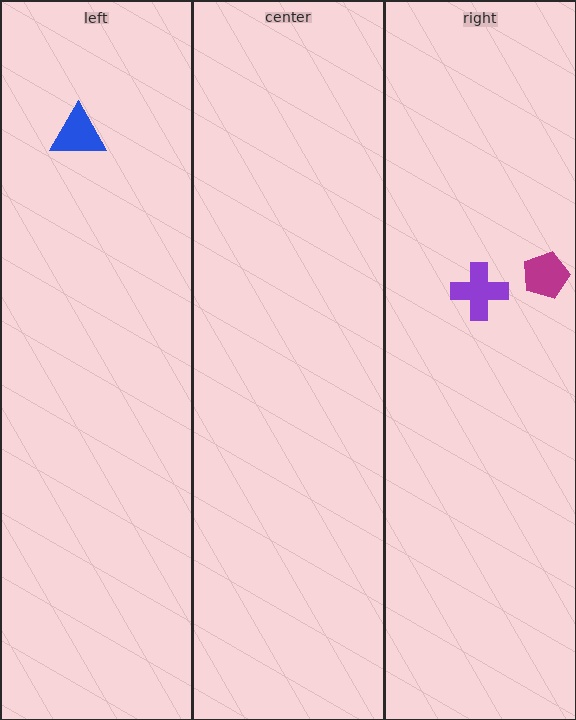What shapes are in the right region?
The purple cross, the magenta pentagon.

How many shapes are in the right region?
2.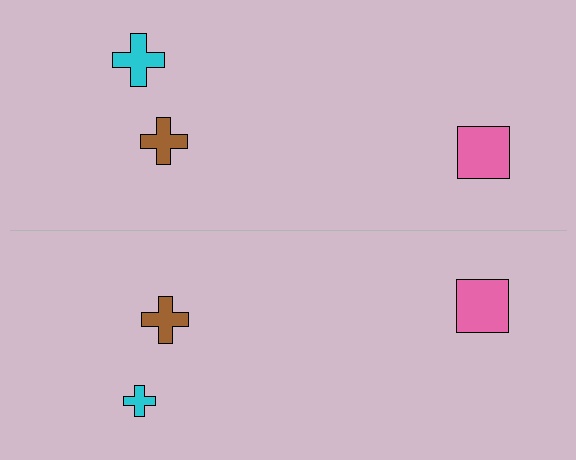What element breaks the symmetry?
The cyan cross on the bottom side has a different size than its mirror counterpart.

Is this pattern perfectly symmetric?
No, the pattern is not perfectly symmetric. The cyan cross on the bottom side has a different size than its mirror counterpart.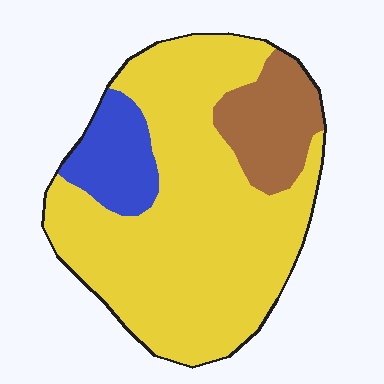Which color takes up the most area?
Yellow, at roughly 75%.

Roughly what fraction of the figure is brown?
Brown covers about 15% of the figure.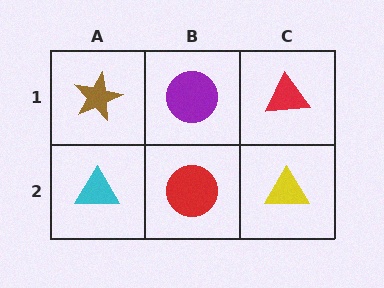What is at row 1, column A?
A brown star.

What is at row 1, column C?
A red triangle.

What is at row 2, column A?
A cyan triangle.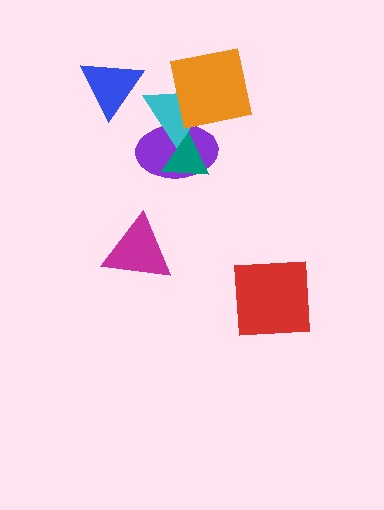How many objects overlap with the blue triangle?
0 objects overlap with the blue triangle.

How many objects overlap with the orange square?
2 objects overlap with the orange square.